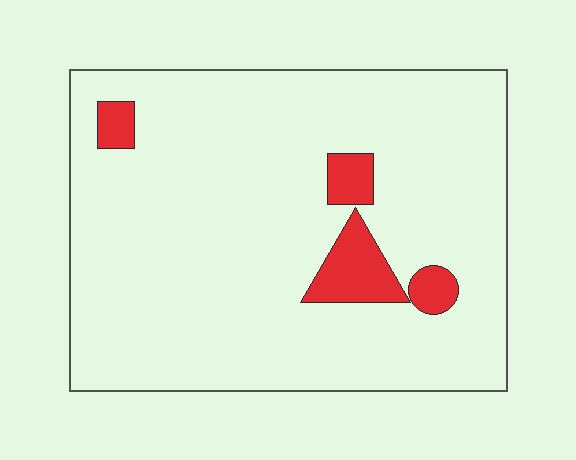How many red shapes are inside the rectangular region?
4.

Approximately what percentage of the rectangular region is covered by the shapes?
Approximately 10%.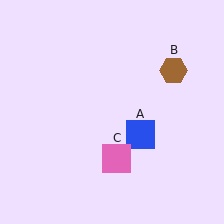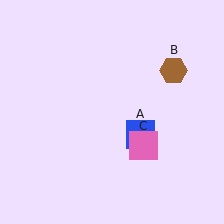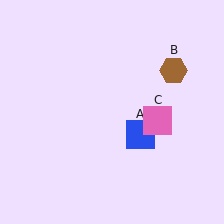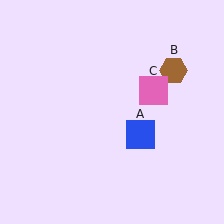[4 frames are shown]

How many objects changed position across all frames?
1 object changed position: pink square (object C).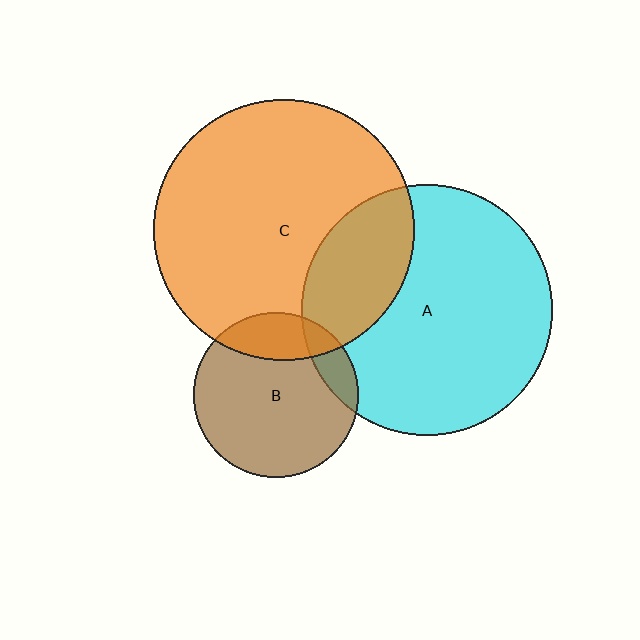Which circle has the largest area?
Circle C (orange).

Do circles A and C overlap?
Yes.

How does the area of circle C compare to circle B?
Approximately 2.5 times.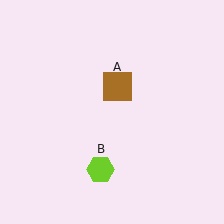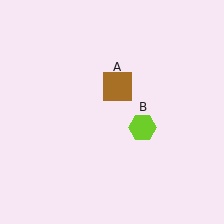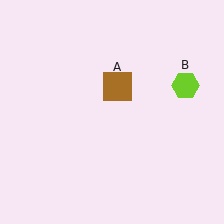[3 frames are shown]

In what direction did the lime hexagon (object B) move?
The lime hexagon (object B) moved up and to the right.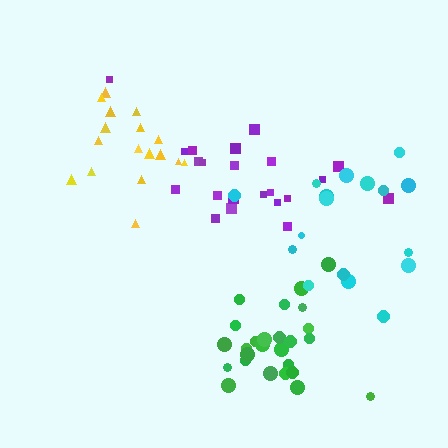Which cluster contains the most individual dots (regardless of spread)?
Green (27).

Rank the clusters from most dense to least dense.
green, yellow, purple, cyan.